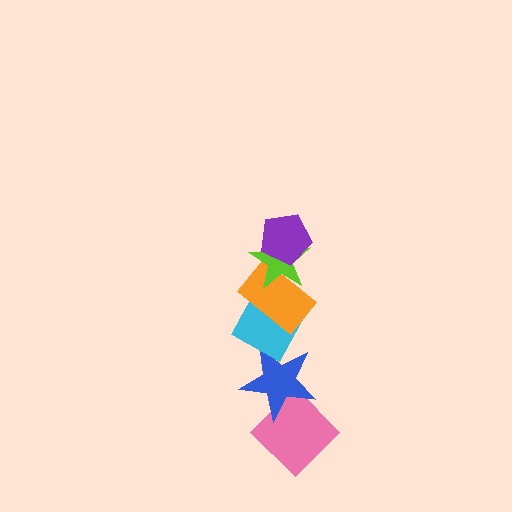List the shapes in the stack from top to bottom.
From top to bottom: the purple pentagon, the lime star, the orange rectangle, the cyan diamond, the blue star, the pink diamond.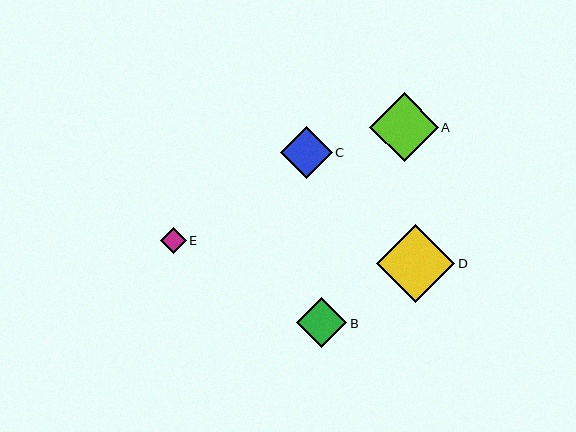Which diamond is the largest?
Diamond D is the largest with a size of approximately 79 pixels.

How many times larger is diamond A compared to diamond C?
Diamond A is approximately 1.3 times the size of diamond C.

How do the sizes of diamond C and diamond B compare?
Diamond C and diamond B are approximately the same size.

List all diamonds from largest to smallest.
From largest to smallest: D, A, C, B, E.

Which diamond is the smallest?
Diamond E is the smallest with a size of approximately 26 pixels.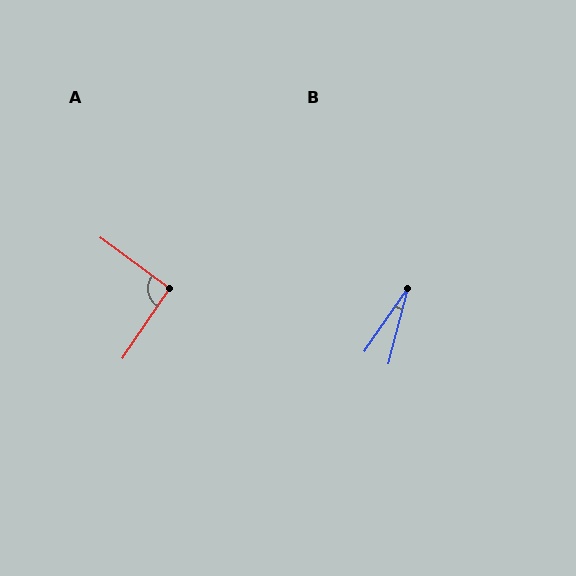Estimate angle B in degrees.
Approximately 20 degrees.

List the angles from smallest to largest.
B (20°), A (92°).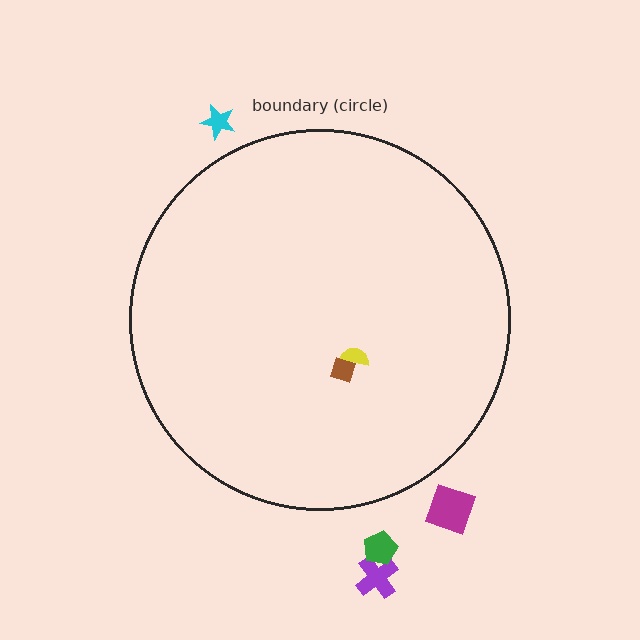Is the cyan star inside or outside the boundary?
Outside.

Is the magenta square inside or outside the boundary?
Outside.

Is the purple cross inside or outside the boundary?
Outside.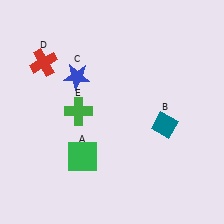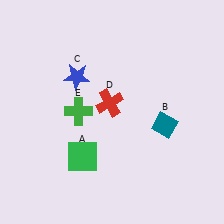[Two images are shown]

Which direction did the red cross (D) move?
The red cross (D) moved right.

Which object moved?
The red cross (D) moved right.